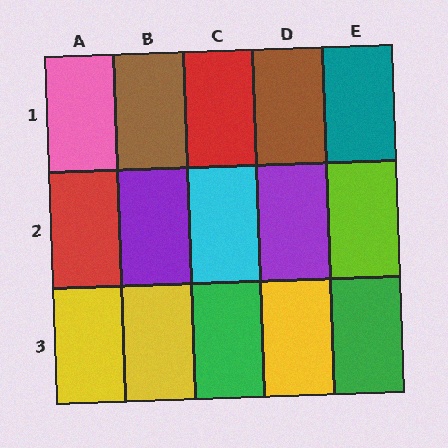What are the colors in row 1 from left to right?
Pink, brown, red, brown, teal.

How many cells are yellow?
3 cells are yellow.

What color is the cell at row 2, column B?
Purple.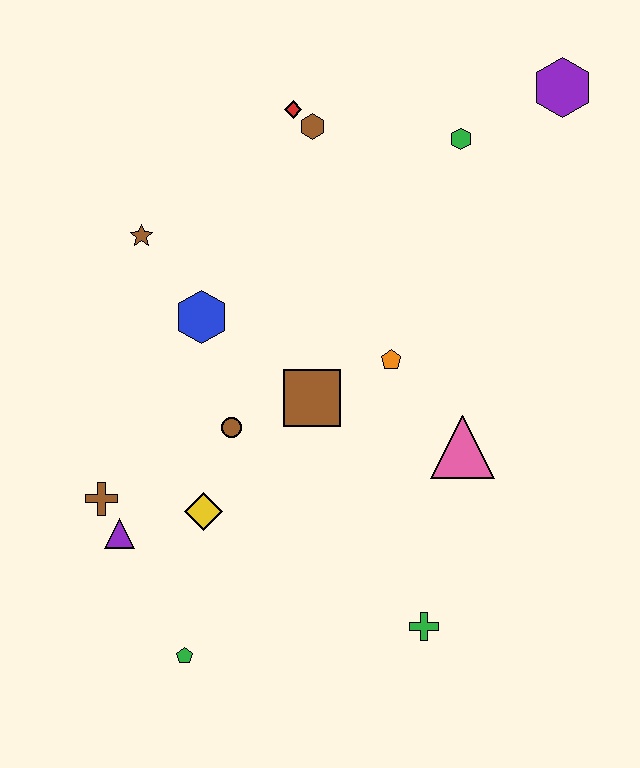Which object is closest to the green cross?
The pink triangle is closest to the green cross.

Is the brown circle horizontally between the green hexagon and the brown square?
No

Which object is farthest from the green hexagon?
The green pentagon is farthest from the green hexagon.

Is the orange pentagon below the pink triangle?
No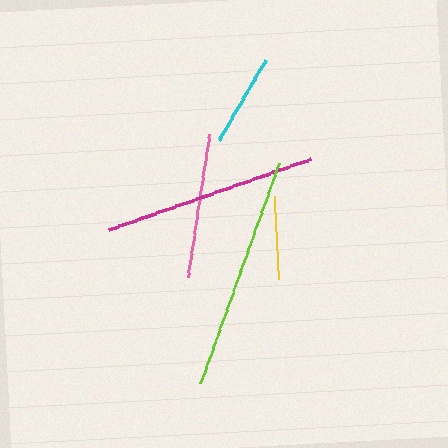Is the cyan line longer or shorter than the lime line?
The lime line is longer than the cyan line.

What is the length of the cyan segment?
The cyan segment is approximately 92 pixels long.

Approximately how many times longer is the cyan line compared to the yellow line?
The cyan line is approximately 1.1 times the length of the yellow line.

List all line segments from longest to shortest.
From longest to shortest: lime, magenta, pink, cyan, yellow.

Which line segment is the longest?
The lime line is the longest at approximately 234 pixels.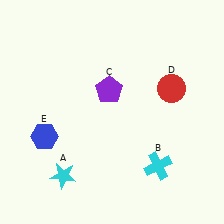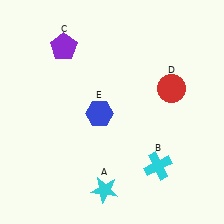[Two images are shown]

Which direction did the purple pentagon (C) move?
The purple pentagon (C) moved left.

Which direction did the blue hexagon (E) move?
The blue hexagon (E) moved right.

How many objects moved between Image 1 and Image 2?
3 objects moved between the two images.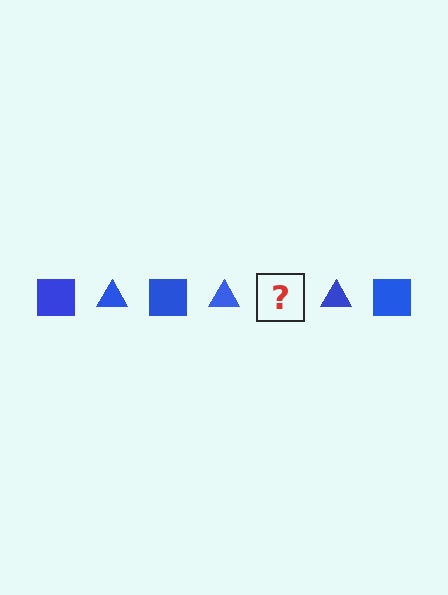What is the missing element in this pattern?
The missing element is a blue square.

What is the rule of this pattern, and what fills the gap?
The rule is that the pattern cycles through square, triangle shapes in blue. The gap should be filled with a blue square.